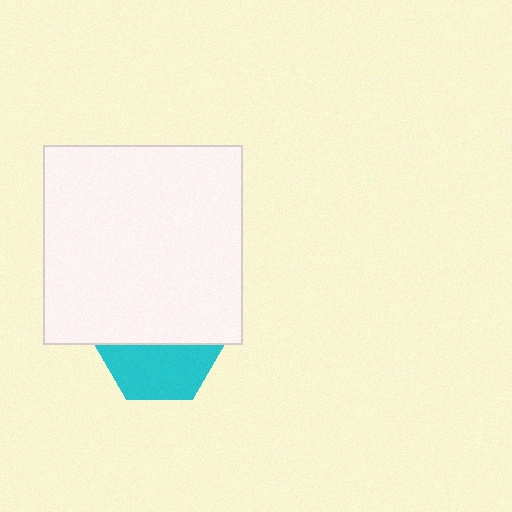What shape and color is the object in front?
The object in front is a white square.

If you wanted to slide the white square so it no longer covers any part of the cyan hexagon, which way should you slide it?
Slide it up — that is the most direct way to separate the two shapes.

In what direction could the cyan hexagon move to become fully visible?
The cyan hexagon could move down. That would shift it out from behind the white square entirely.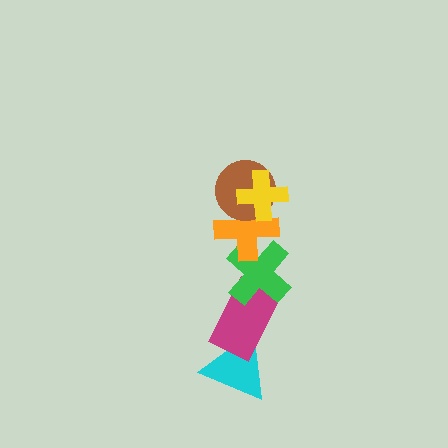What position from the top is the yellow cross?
The yellow cross is 1st from the top.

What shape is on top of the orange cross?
The brown circle is on top of the orange cross.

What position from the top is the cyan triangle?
The cyan triangle is 6th from the top.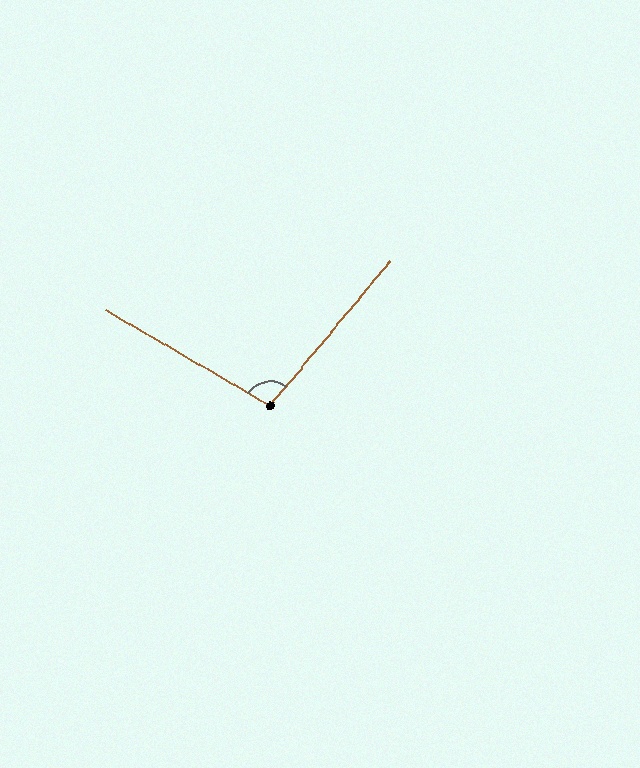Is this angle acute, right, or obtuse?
It is obtuse.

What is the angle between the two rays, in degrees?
Approximately 100 degrees.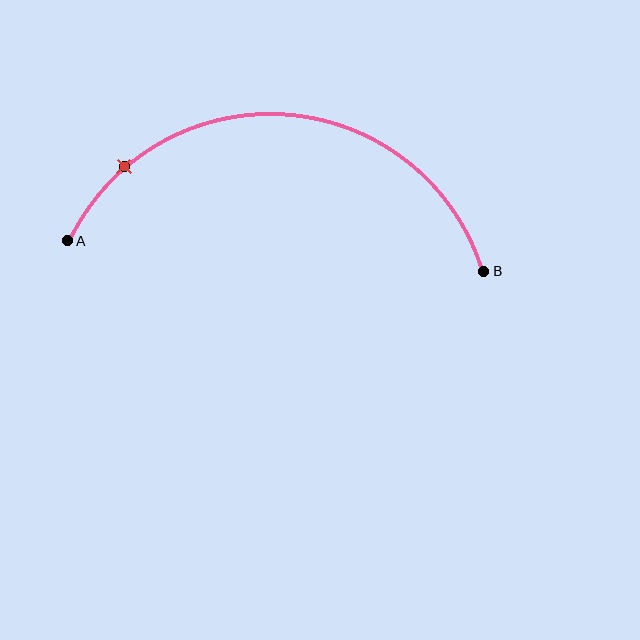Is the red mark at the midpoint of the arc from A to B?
No. The red mark lies on the arc but is closer to endpoint A. The arc midpoint would be at the point on the curve equidistant along the arc from both A and B.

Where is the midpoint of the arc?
The arc midpoint is the point on the curve farthest from the straight line joining A and B. It sits above that line.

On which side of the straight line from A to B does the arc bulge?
The arc bulges above the straight line connecting A and B.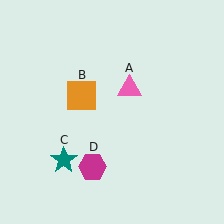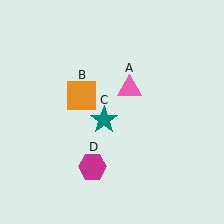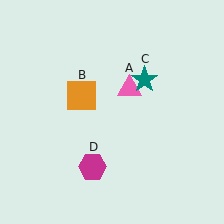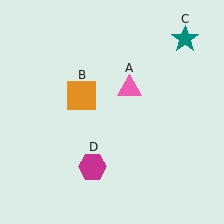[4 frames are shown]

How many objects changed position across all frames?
1 object changed position: teal star (object C).